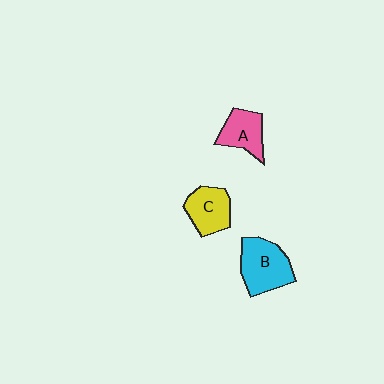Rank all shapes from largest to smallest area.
From largest to smallest: B (cyan), C (yellow), A (pink).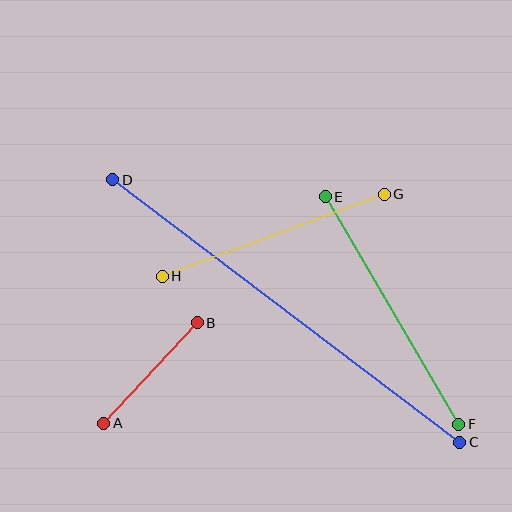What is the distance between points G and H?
The distance is approximately 237 pixels.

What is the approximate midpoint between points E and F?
The midpoint is at approximately (392, 311) pixels.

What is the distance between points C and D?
The distance is approximately 436 pixels.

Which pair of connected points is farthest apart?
Points C and D are farthest apart.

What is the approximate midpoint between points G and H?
The midpoint is at approximately (273, 235) pixels.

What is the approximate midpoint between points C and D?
The midpoint is at approximately (286, 311) pixels.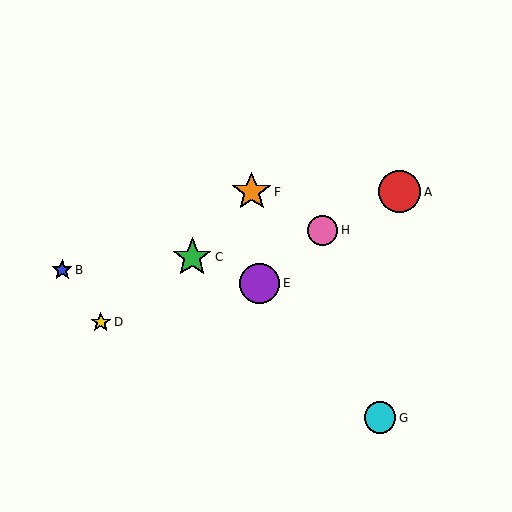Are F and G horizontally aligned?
No, F is at y≈192 and G is at y≈418.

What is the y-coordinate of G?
Object G is at y≈418.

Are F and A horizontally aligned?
Yes, both are at y≈192.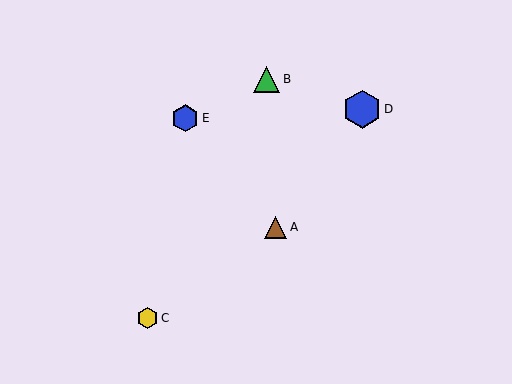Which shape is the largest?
The blue hexagon (labeled D) is the largest.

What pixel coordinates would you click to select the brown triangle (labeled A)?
Click at (276, 227) to select the brown triangle A.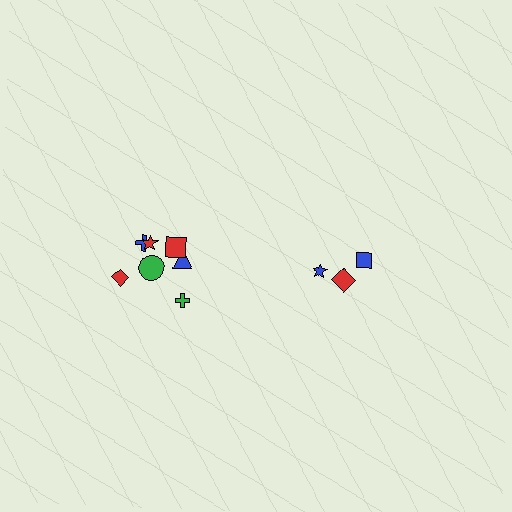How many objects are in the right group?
There are 3 objects.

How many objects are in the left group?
There are 7 objects.